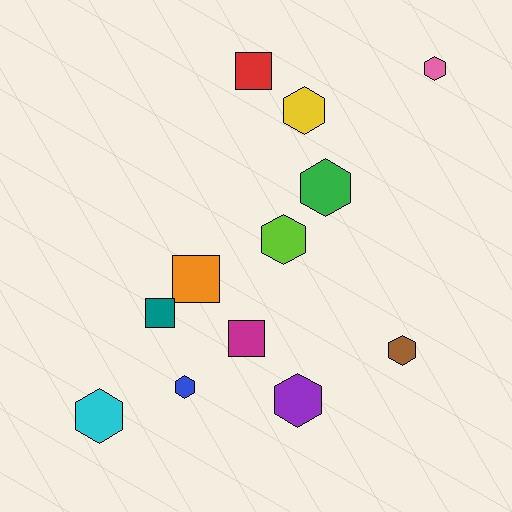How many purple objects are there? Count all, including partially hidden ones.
There is 1 purple object.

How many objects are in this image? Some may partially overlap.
There are 12 objects.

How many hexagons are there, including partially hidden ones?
There are 8 hexagons.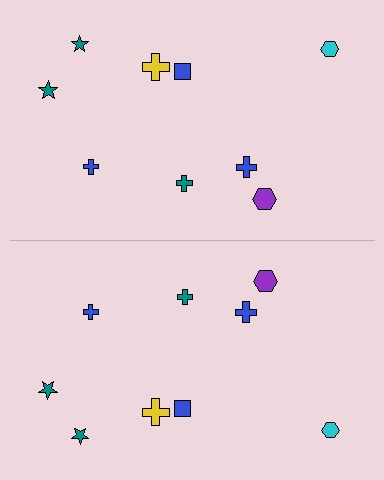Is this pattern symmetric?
Yes, this pattern has bilateral (reflection) symmetry.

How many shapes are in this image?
There are 18 shapes in this image.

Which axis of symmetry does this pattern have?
The pattern has a horizontal axis of symmetry running through the center of the image.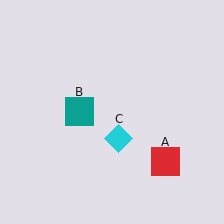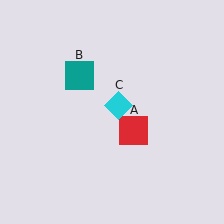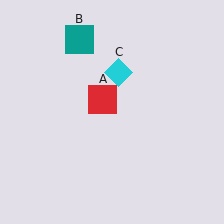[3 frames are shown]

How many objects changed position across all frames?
3 objects changed position: red square (object A), teal square (object B), cyan diamond (object C).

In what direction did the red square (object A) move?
The red square (object A) moved up and to the left.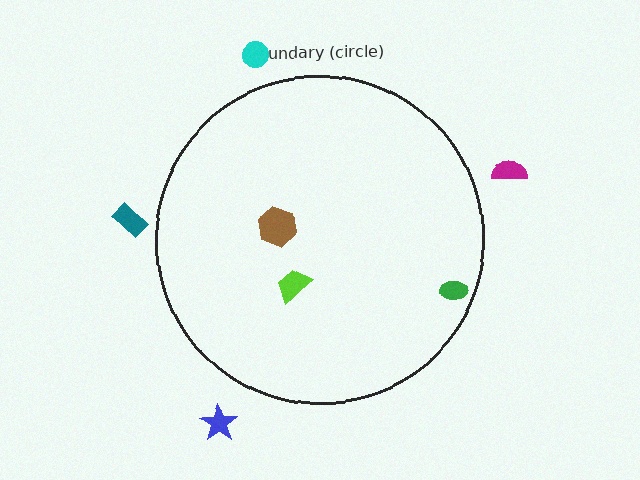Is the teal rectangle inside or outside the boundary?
Outside.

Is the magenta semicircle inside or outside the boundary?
Outside.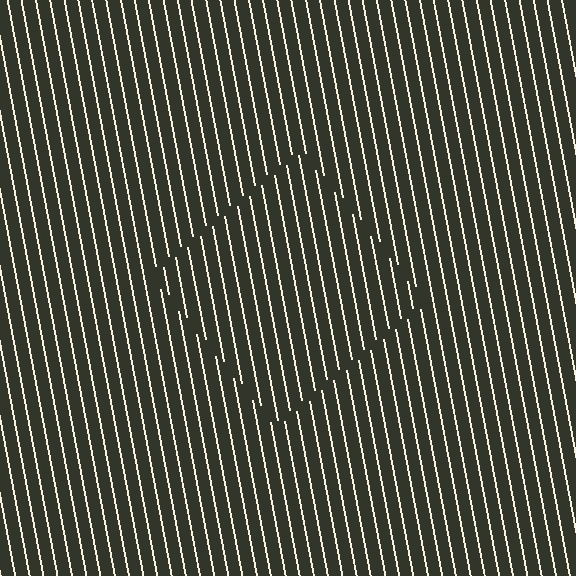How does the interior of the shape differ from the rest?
The interior of the shape contains the same grating, shifted by half a period — the contour is defined by the phase discontinuity where line-ends from the inner and outer gratings abut.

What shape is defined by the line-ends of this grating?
An illusory square. The interior of the shape contains the same grating, shifted by half a period — the contour is defined by the phase discontinuity where line-ends from the inner and outer gratings abut.